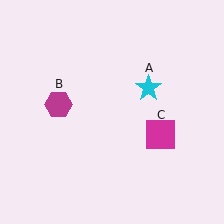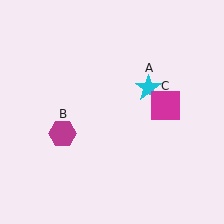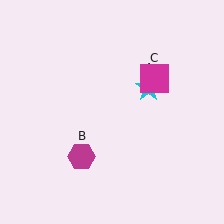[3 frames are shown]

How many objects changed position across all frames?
2 objects changed position: magenta hexagon (object B), magenta square (object C).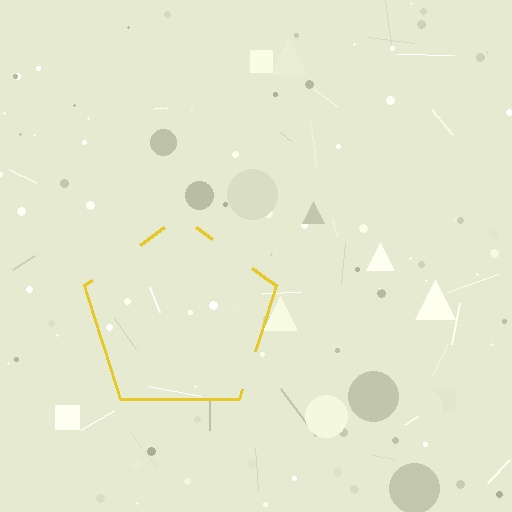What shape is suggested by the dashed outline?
The dashed outline suggests a pentagon.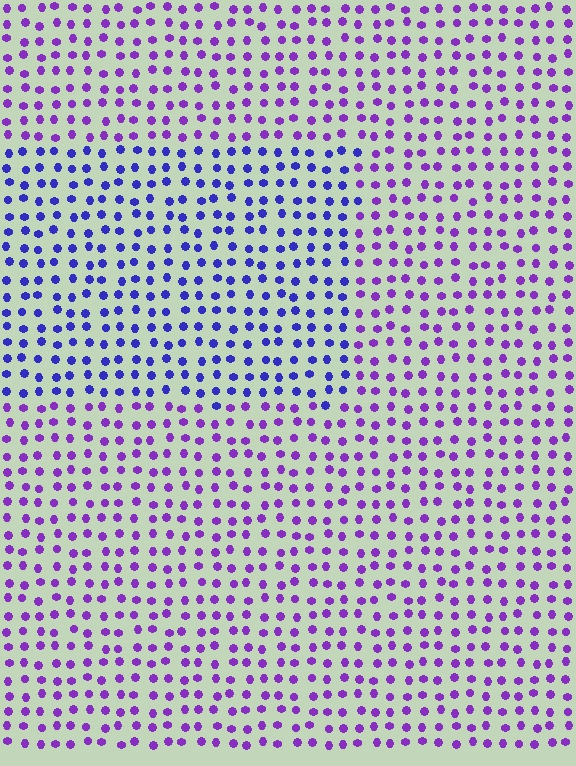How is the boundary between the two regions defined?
The boundary is defined purely by a slight shift in hue (about 35 degrees). Spacing, size, and orientation are identical on both sides.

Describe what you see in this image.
The image is filled with small purple elements in a uniform arrangement. A rectangle-shaped region is visible where the elements are tinted to a slightly different hue, forming a subtle color boundary.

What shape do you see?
I see a rectangle.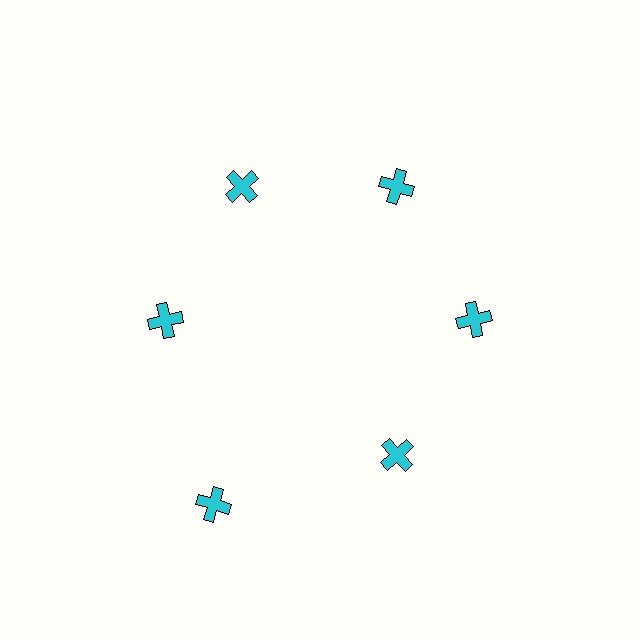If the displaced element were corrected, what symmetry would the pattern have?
It would have 6-fold rotational symmetry — the pattern would map onto itself every 60 degrees.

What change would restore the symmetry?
The symmetry would be restored by moving it inward, back onto the ring so that all 6 crosses sit at equal angles and equal distance from the center.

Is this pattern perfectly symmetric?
No. The 6 cyan crosses are arranged in a ring, but one element near the 7 o'clock position is pushed outward from the center, breaking the 6-fold rotational symmetry.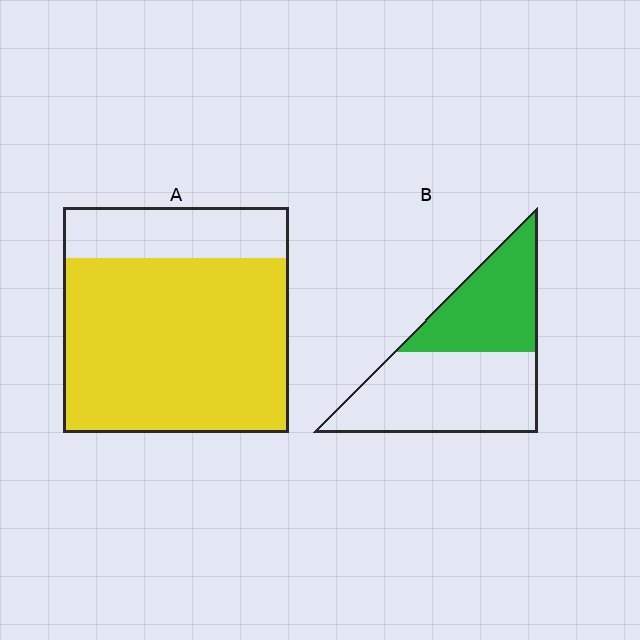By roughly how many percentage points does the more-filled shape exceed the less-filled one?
By roughly 35 percentage points (A over B).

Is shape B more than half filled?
No.